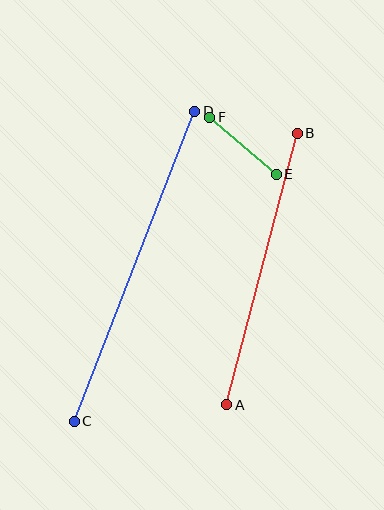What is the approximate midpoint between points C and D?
The midpoint is at approximately (134, 266) pixels.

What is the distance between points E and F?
The distance is approximately 88 pixels.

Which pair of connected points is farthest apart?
Points C and D are farthest apart.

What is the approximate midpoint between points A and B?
The midpoint is at approximately (262, 269) pixels.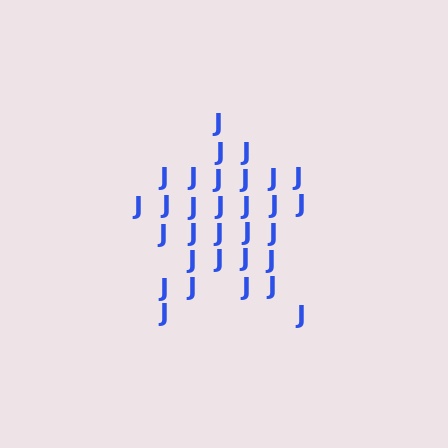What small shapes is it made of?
It is made of small letter J's.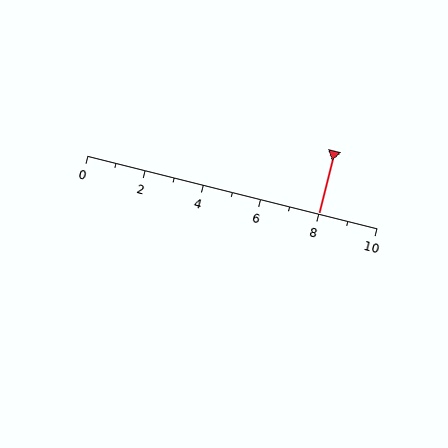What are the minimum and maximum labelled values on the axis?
The axis runs from 0 to 10.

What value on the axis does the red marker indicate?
The marker indicates approximately 8.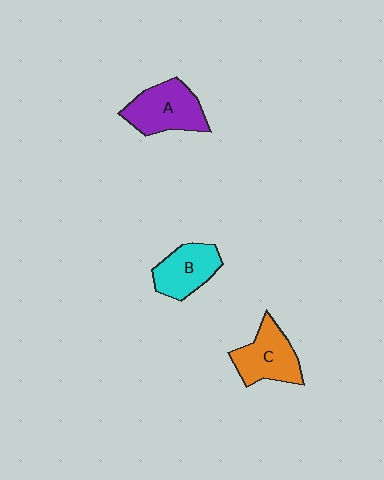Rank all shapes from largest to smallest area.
From largest to smallest: A (purple), C (orange), B (cyan).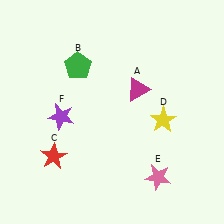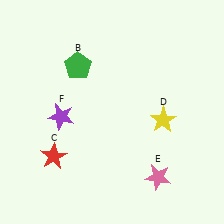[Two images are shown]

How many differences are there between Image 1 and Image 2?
There is 1 difference between the two images.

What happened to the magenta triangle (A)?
The magenta triangle (A) was removed in Image 2. It was in the top-right area of Image 1.